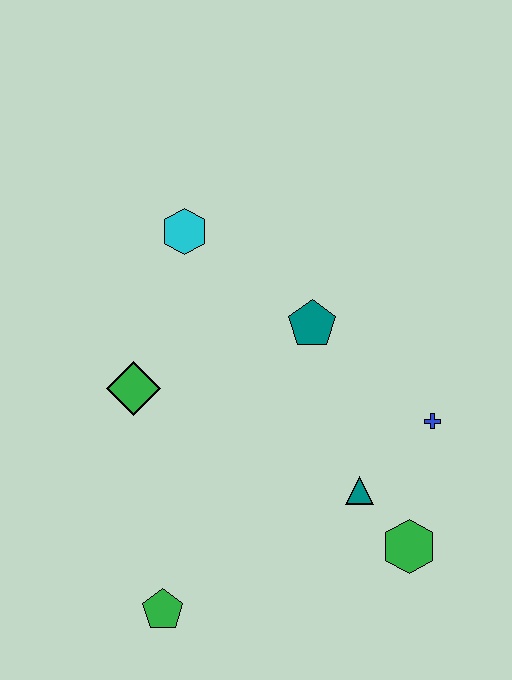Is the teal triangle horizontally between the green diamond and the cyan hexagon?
No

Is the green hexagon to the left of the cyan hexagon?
No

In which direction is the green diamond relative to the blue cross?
The green diamond is to the left of the blue cross.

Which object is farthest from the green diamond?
The green hexagon is farthest from the green diamond.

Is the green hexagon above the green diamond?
No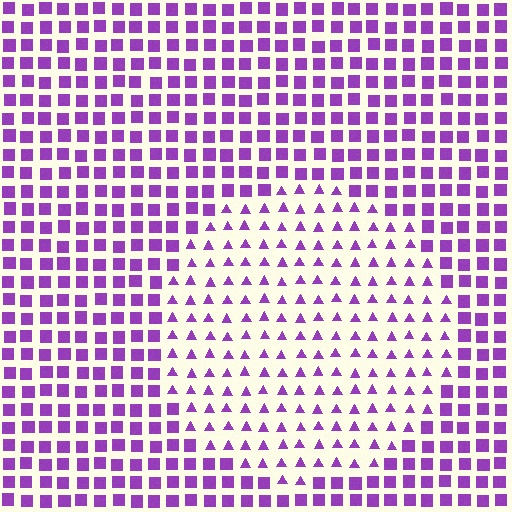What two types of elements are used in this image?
The image uses triangles inside the circle region and squares outside it.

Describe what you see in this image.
The image is filled with small purple elements arranged in a uniform grid. A circle-shaped region contains triangles, while the surrounding area contains squares. The boundary is defined purely by the change in element shape.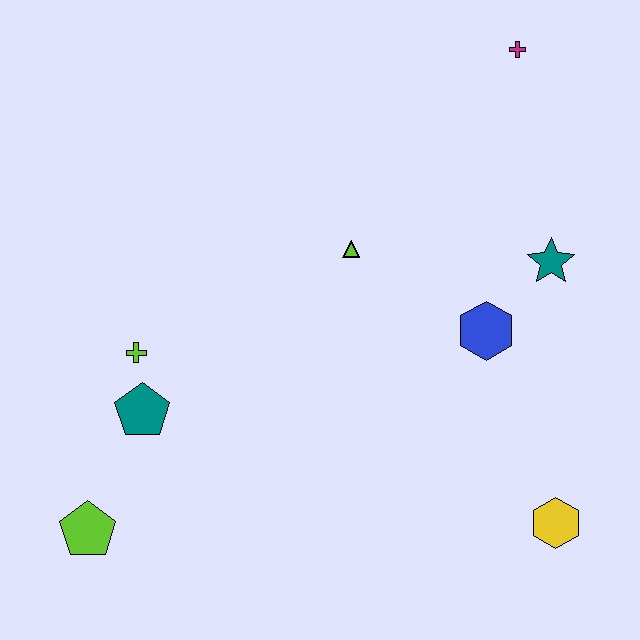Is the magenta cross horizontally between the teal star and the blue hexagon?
Yes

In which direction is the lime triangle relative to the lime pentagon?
The lime triangle is above the lime pentagon.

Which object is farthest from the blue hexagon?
The lime pentagon is farthest from the blue hexagon.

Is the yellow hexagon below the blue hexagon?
Yes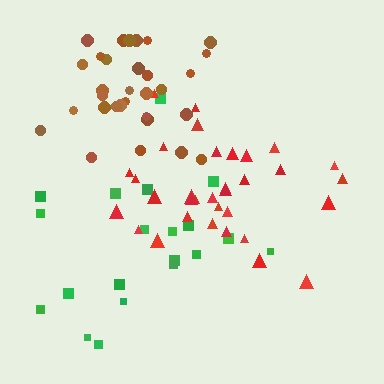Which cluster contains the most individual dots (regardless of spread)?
Red (33).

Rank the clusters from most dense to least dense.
brown, red, green.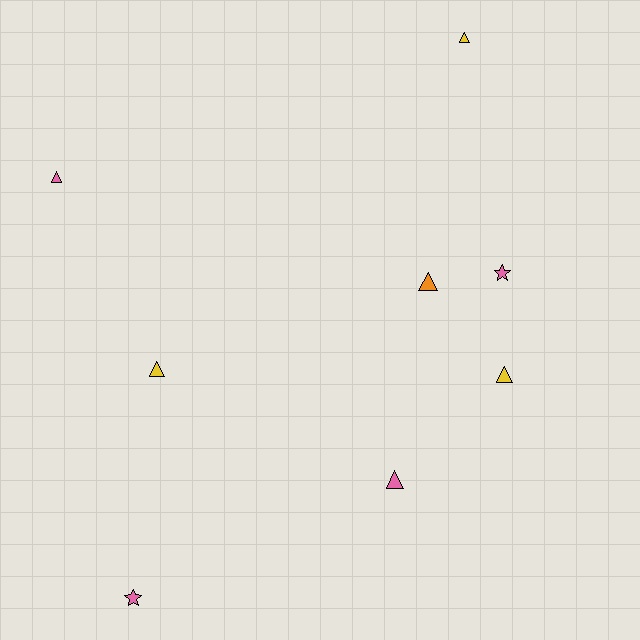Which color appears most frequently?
Pink, with 4 objects.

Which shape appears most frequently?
Triangle, with 6 objects.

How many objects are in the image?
There are 8 objects.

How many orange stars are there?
There are no orange stars.